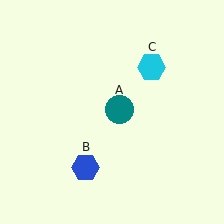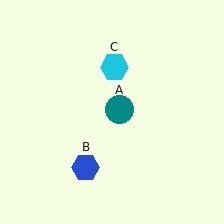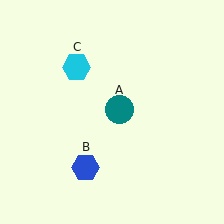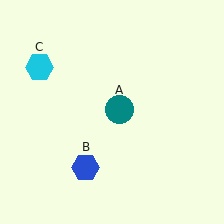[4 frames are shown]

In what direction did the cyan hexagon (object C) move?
The cyan hexagon (object C) moved left.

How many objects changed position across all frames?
1 object changed position: cyan hexagon (object C).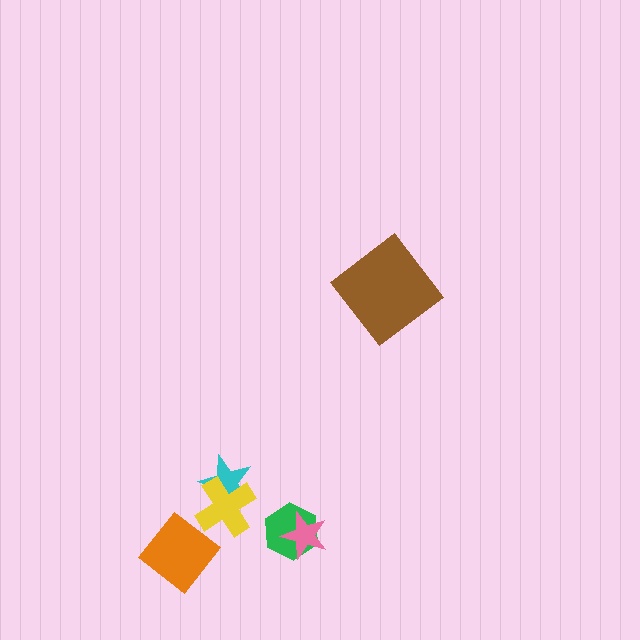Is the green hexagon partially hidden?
Yes, it is partially covered by another shape.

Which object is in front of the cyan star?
The yellow cross is in front of the cyan star.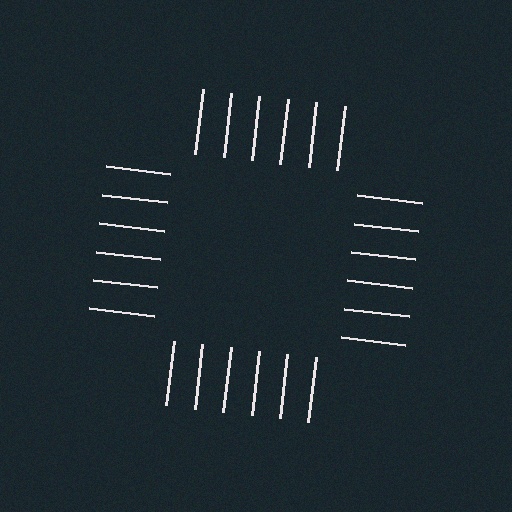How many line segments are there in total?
24 — 6 along each of the 4 edges.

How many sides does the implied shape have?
4 sides — the line-ends trace a square.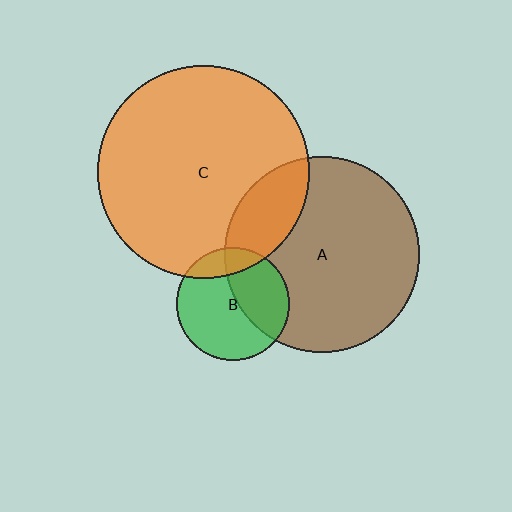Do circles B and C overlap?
Yes.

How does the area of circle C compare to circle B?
Approximately 3.5 times.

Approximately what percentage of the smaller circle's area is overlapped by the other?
Approximately 15%.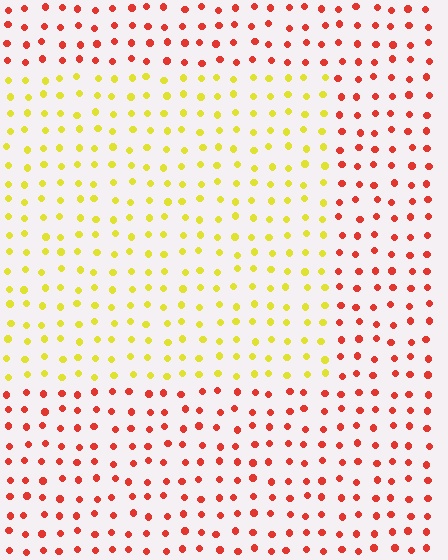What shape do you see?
I see a rectangle.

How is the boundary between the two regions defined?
The boundary is defined purely by a slight shift in hue (about 59 degrees). Spacing, size, and orientation are identical on both sides.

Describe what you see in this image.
The image is filled with small red elements in a uniform arrangement. A rectangle-shaped region is visible where the elements are tinted to a slightly different hue, forming a subtle color boundary.